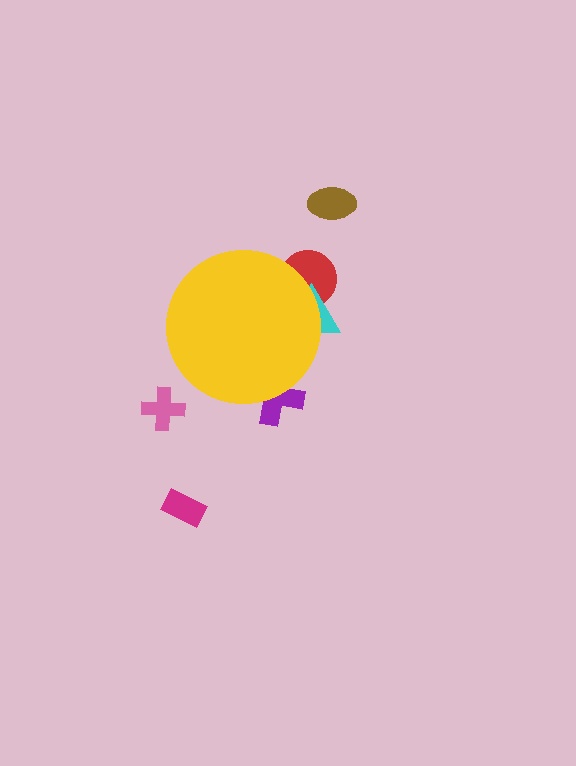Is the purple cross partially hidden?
Yes, the purple cross is partially hidden behind the yellow circle.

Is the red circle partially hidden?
Yes, the red circle is partially hidden behind the yellow circle.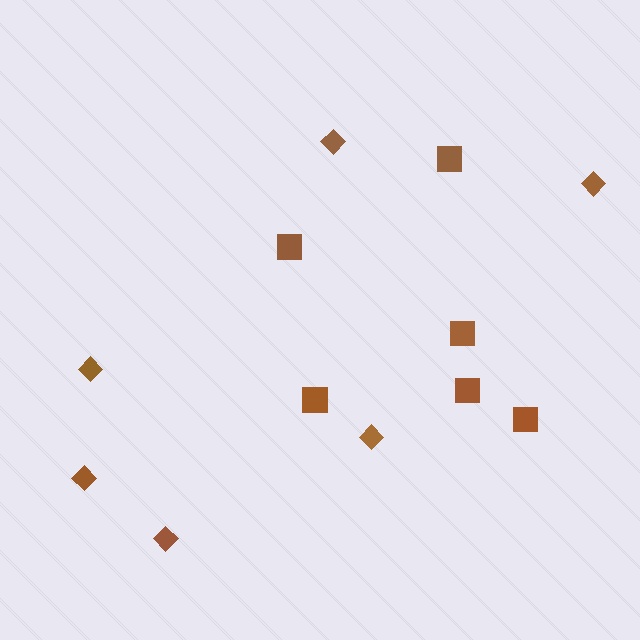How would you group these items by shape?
There are 2 groups: one group of squares (6) and one group of diamonds (6).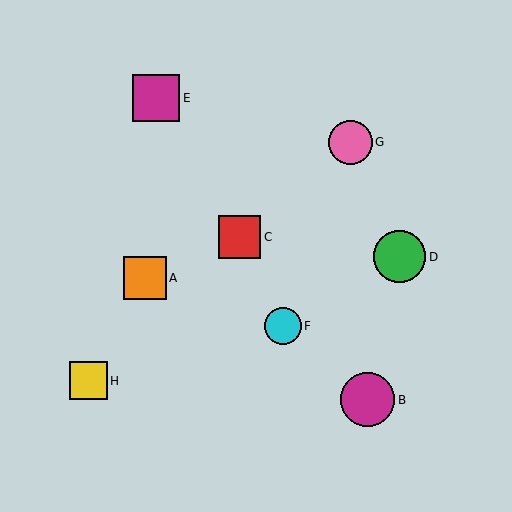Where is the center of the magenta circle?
The center of the magenta circle is at (368, 400).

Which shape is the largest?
The magenta circle (labeled B) is the largest.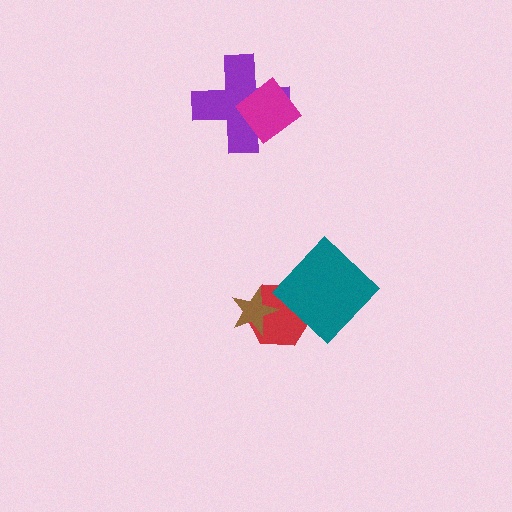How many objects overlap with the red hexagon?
2 objects overlap with the red hexagon.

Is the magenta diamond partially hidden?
No, no other shape covers it.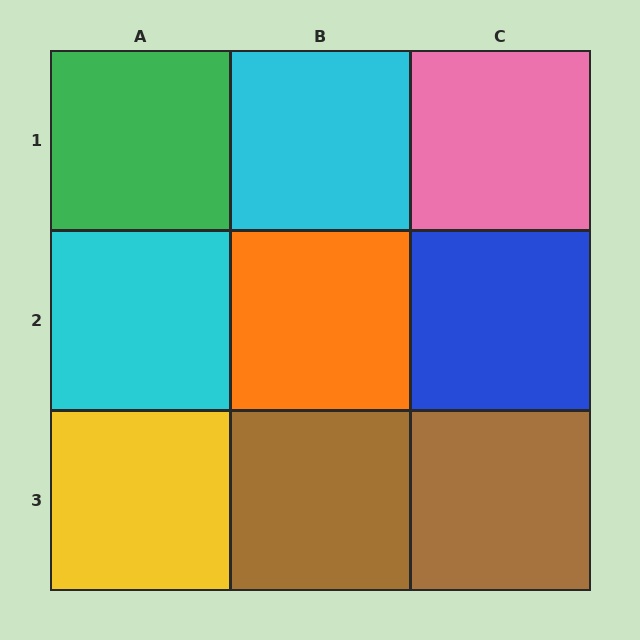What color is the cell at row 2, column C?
Blue.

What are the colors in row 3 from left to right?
Yellow, brown, brown.